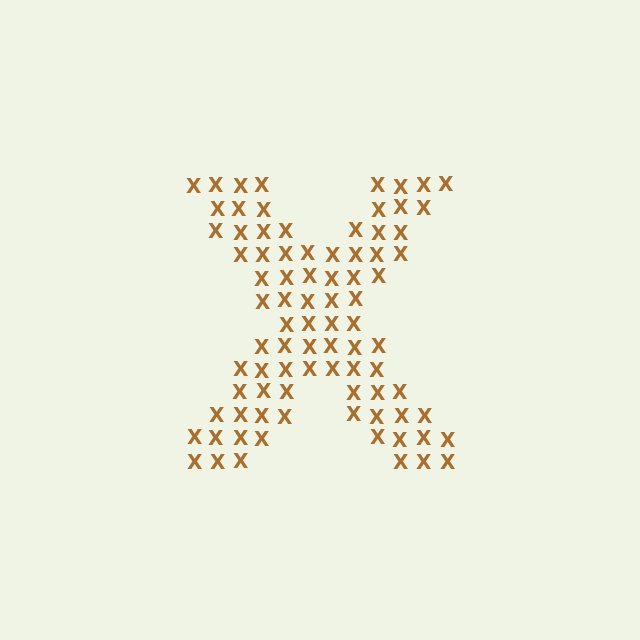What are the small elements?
The small elements are letter X's.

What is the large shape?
The large shape is the letter X.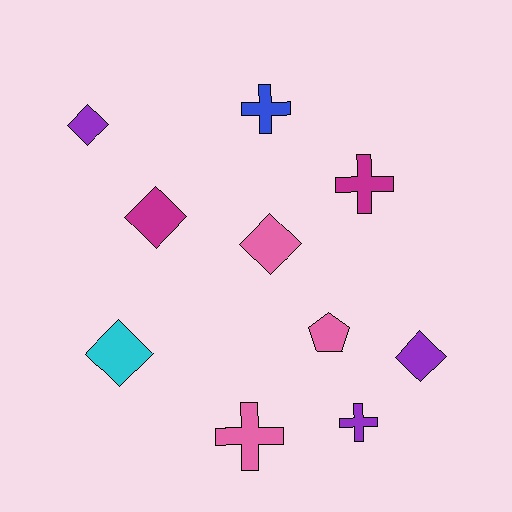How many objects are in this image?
There are 10 objects.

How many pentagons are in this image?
There is 1 pentagon.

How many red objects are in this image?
There are no red objects.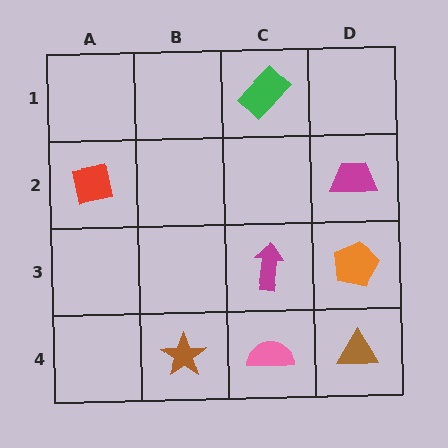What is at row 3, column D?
An orange pentagon.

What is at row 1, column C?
A green rectangle.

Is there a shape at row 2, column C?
No, that cell is empty.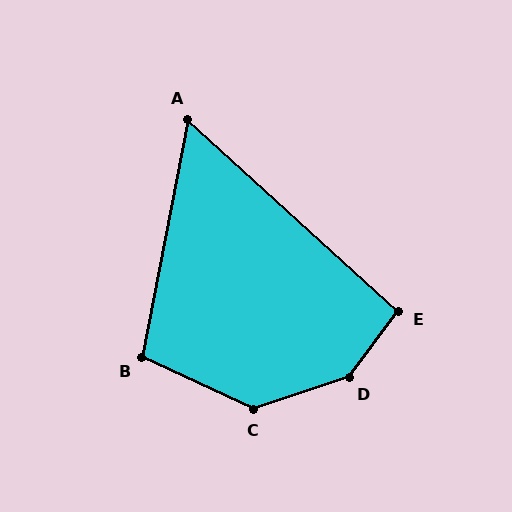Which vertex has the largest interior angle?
D, at approximately 145 degrees.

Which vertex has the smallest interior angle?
A, at approximately 59 degrees.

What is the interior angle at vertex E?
Approximately 95 degrees (obtuse).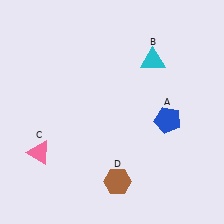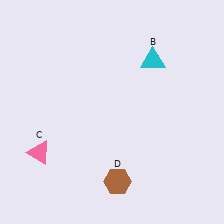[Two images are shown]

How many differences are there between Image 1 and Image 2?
There is 1 difference between the two images.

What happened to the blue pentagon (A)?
The blue pentagon (A) was removed in Image 2. It was in the bottom-right area of Image 1.